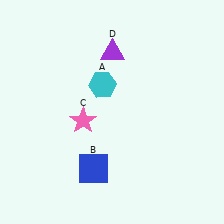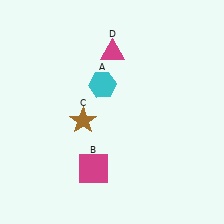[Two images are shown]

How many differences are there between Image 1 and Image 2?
There are 3 differences between the two images.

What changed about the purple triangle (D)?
In Image 1, D is purple. In Image 2, it changed to magenta.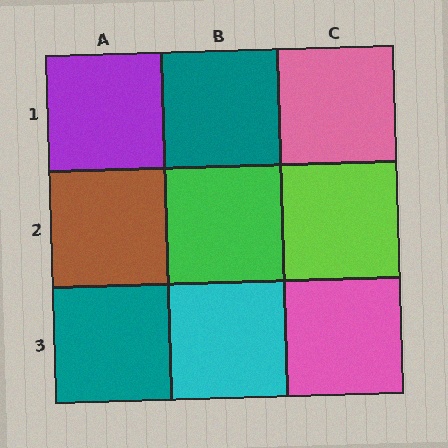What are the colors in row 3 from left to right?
Teal, cyan, pink.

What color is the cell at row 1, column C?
Pink.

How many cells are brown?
1 cell is brown.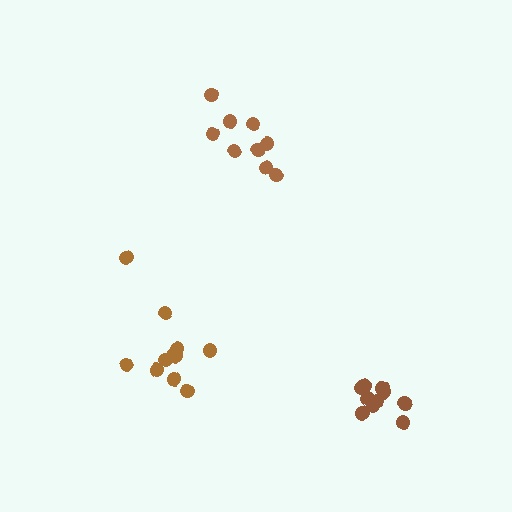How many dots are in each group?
Group 1: 10 dots, Group 2: 9 dots, Group 3: 11 dots (30 total).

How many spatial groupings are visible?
There are 3 spatial groupings.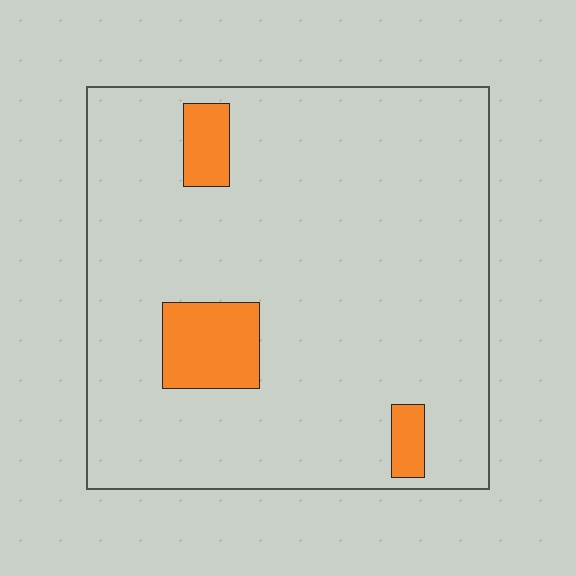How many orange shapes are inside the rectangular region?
3.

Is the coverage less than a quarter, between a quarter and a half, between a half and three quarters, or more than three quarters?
Less than a quarter.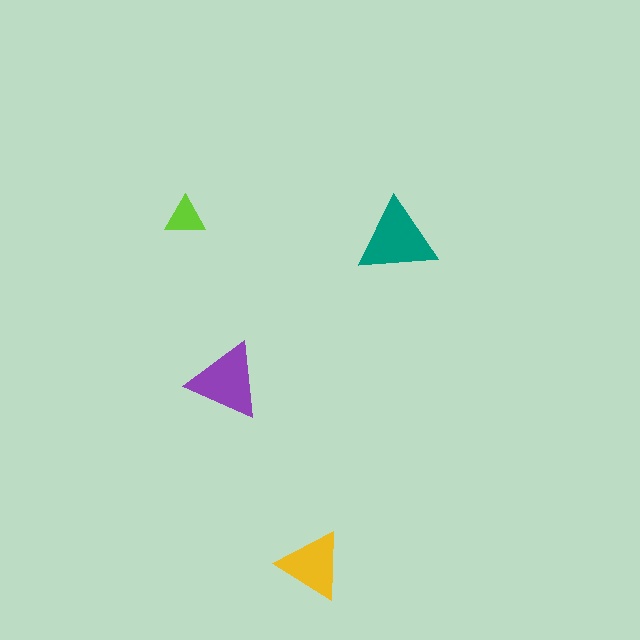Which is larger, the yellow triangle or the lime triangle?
The yellow one.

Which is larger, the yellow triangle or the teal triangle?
The teal one.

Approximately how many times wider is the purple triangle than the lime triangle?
About 2 times wider.